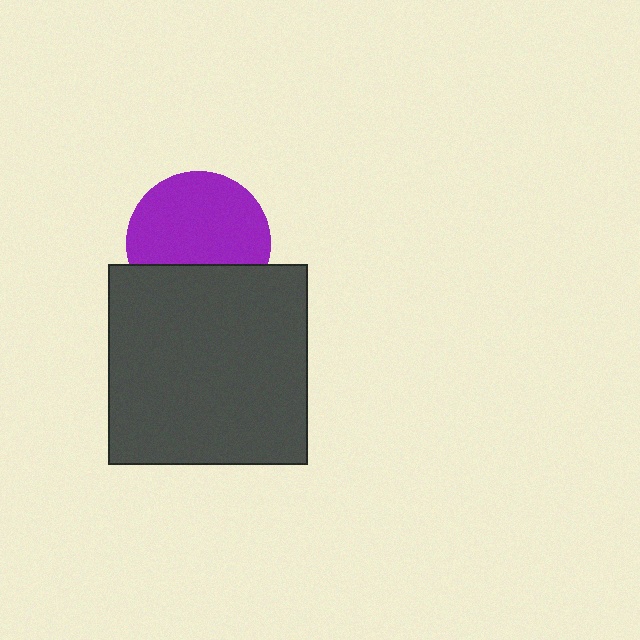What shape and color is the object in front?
The object in front is a dark gray square.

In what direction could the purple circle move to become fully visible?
The purple circle could move up. That would shift it out from behind the dark gray square entirely.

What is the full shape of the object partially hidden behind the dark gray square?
The partially hidden object is a purple circle.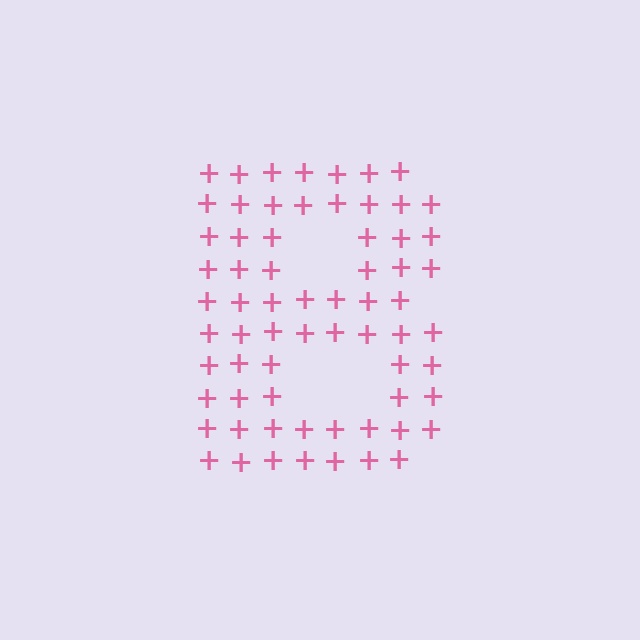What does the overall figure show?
The overall figure shows the letter B.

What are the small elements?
The small elements are plus signs.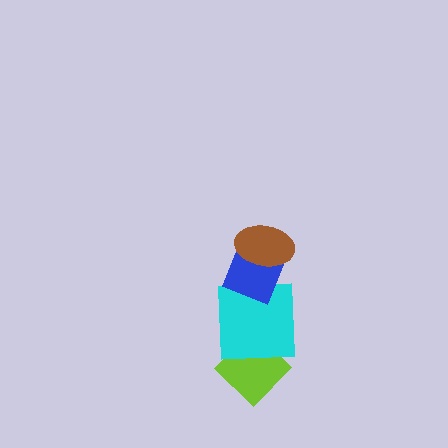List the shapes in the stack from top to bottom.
From top to bottom: the brown ellipse, the blue diamond, the cyan square, the lime diamond.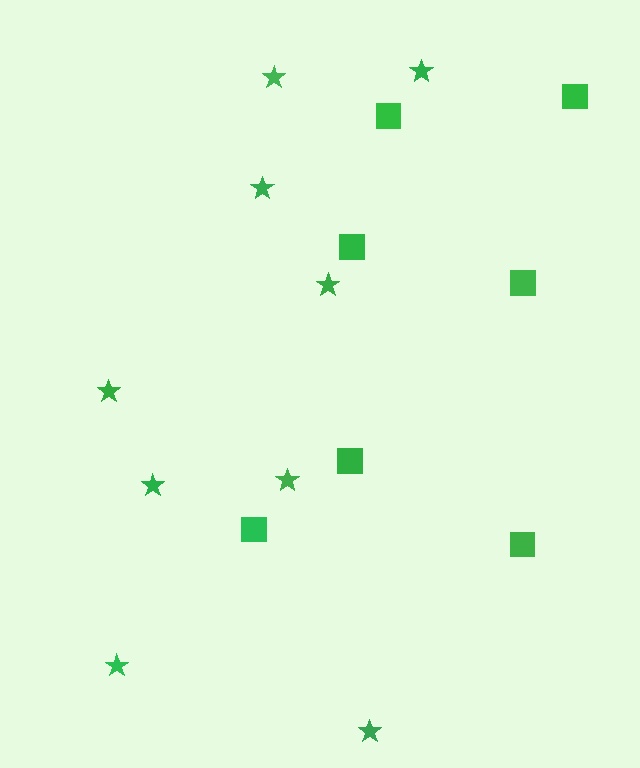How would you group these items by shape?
There are 2 groups: one group of squares (7) and one group of stars (9).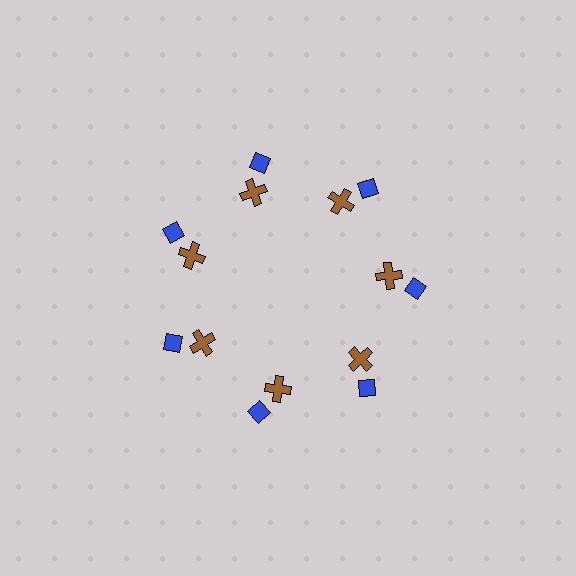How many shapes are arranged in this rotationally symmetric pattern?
There are 14 shapes, arranged in 7 groups of 2.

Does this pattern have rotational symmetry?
Yes, this pattern has 7-fold rotational symmetry. It looks the same after rotating 51 degrees around the center.